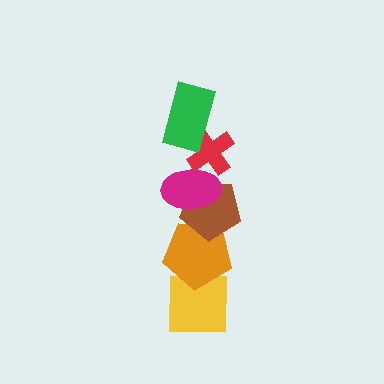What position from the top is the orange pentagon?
The orange pentagon is 5th from the top.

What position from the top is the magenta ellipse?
The magenta ellipse is 3rd from the top.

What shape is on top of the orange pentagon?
The brown pentagon is on top of the orange pentagon.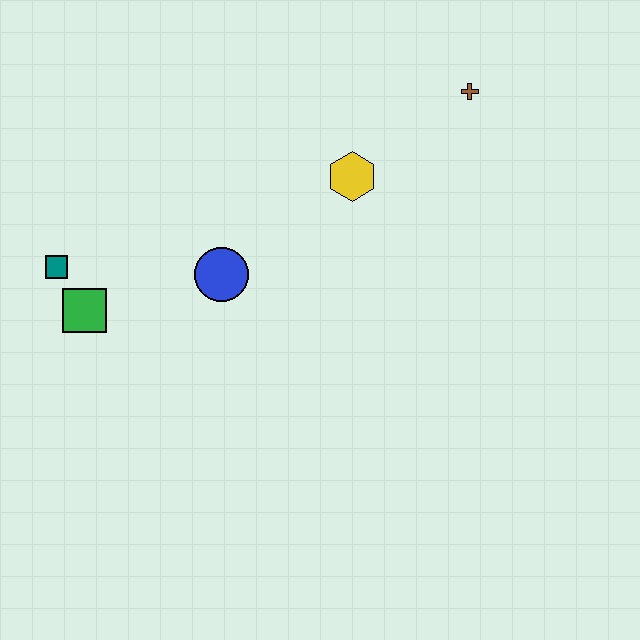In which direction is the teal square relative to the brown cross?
The teal square is to the left of the brown cross.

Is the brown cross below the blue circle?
No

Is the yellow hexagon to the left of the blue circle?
No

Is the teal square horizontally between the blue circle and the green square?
No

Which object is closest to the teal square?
The green square is closest to the teal square.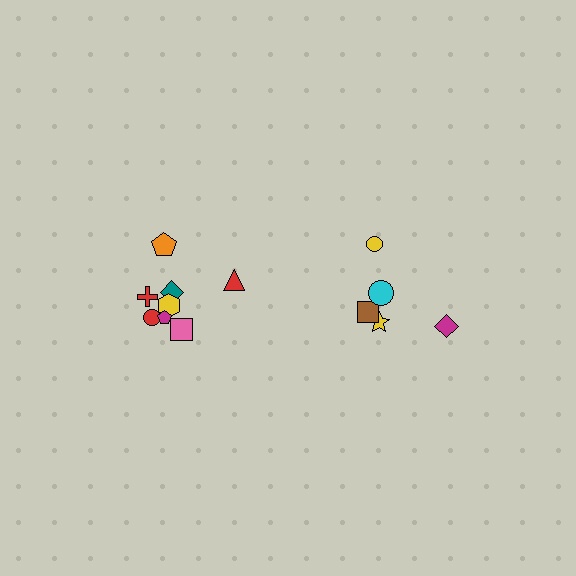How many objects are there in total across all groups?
There are 13 objects.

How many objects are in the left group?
There are 8 objects.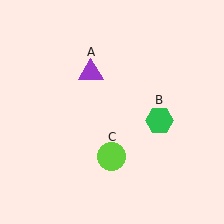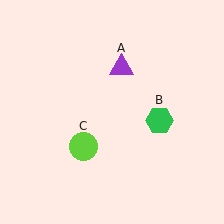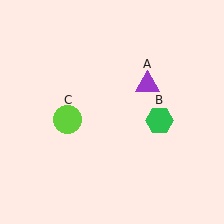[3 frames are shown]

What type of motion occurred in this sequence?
The purple triangle (object A), lime circle (object C) rotated clockwise around the center of the scene.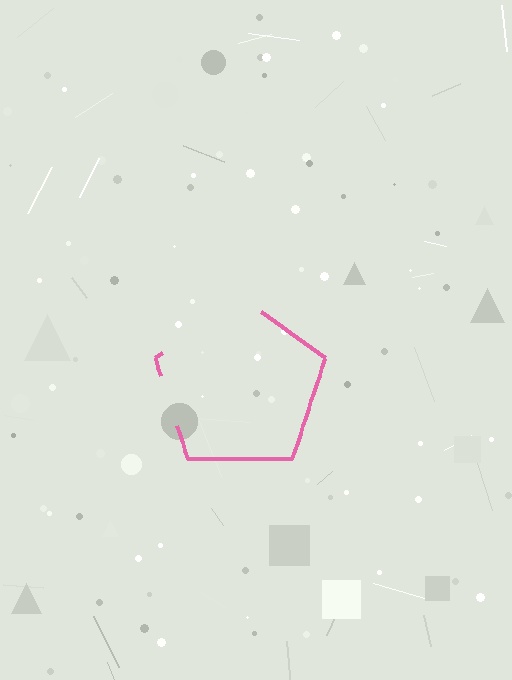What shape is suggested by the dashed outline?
The dashed outline suggests a pentagon.